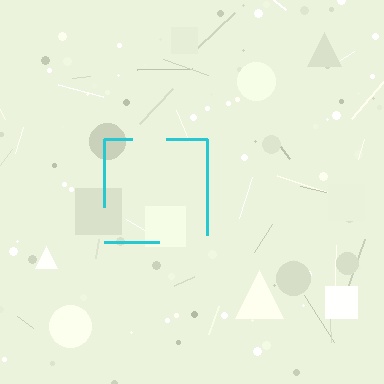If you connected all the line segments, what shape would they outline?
They would outline a square.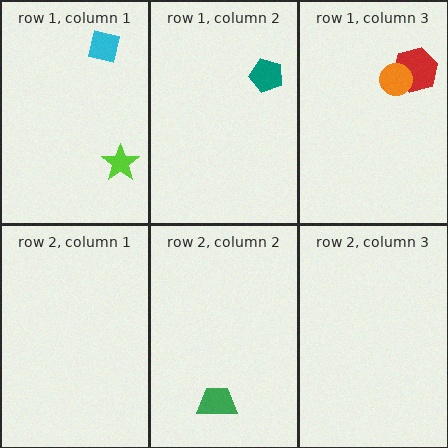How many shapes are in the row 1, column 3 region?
2.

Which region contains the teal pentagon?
The row 1, column 2 region.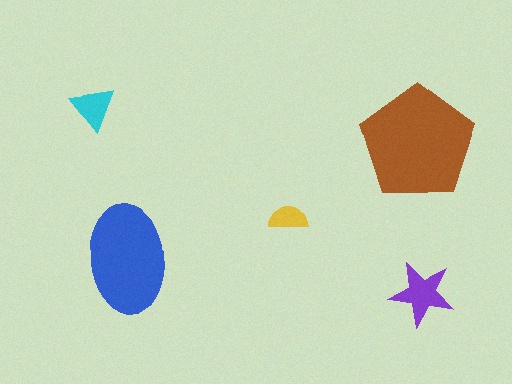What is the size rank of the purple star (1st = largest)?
3rd.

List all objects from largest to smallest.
The brown pentagon, the blue ellipse, the purple star, the cyan triangle, the yellow semicircle.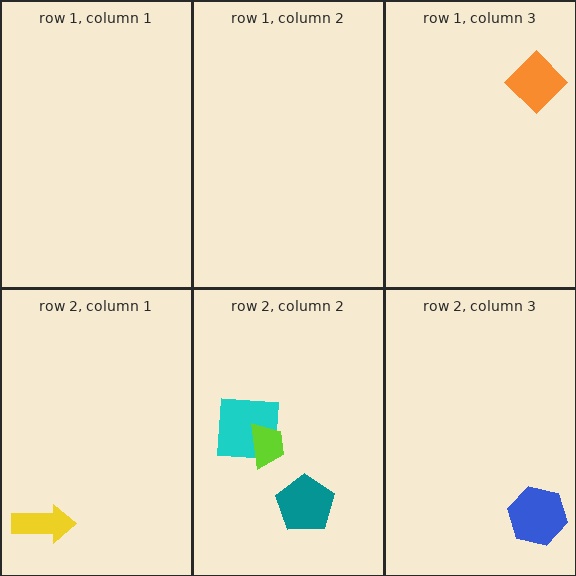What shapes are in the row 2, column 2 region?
The teal pentagon, the cyan square, the lime trapezoid.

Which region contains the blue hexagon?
The row 2, column 3 region.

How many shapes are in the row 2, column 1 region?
1.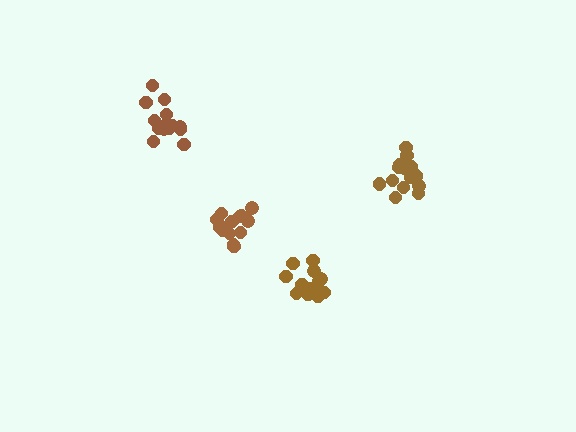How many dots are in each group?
Group 1: 15 dots, Group 2: 14 dots, Group 3: 15 dots, Group 4: 14 dots (58 total).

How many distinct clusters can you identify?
There are 4 distinct clusters.